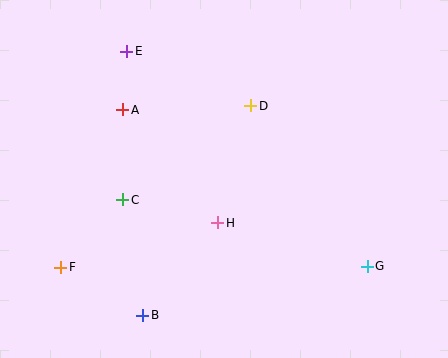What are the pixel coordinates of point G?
Point G is at (367, 266).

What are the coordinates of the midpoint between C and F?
The midpoint between C and F is at (92, 234).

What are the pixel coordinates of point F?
Point F is at (61, 267).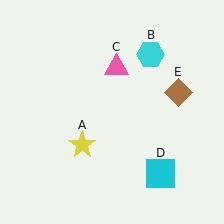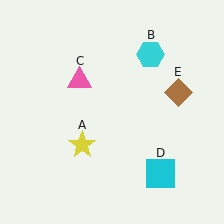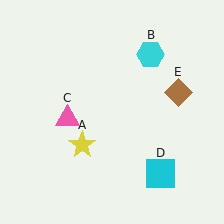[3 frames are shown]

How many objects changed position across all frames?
1 object changed position: pink triangle (object C).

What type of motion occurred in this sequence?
The pink triangle (object C) rotated counterclockwise around the center of the scene.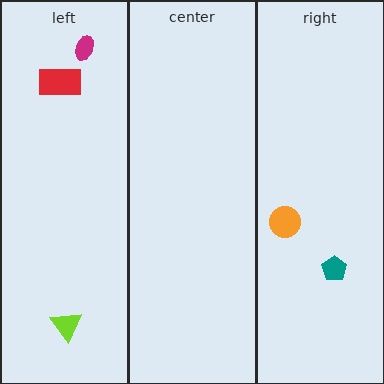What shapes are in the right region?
The orange circle, the teal pentagon.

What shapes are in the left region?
The red rectangle, the magenta ellipse, the lime triangle.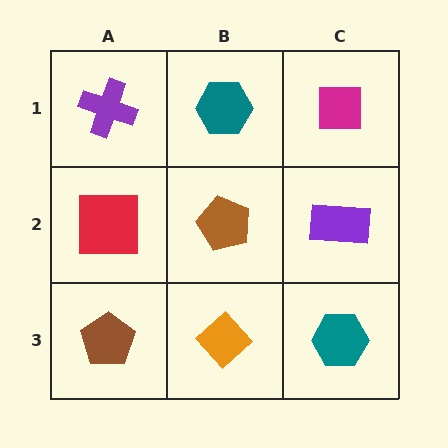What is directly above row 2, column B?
A teal hexagon.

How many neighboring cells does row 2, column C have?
3.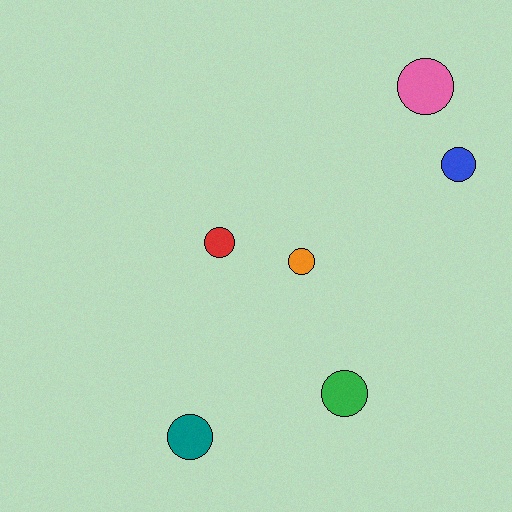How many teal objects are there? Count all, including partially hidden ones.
There is 1 teal object.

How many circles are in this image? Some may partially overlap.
There are 6 circles.